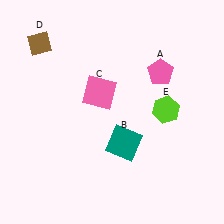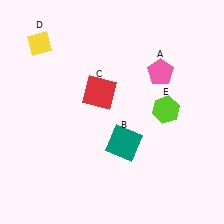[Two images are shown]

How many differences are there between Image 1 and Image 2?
There are 2 differences between the two images.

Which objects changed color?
C changed from pink to red. D changed from brown to yellow.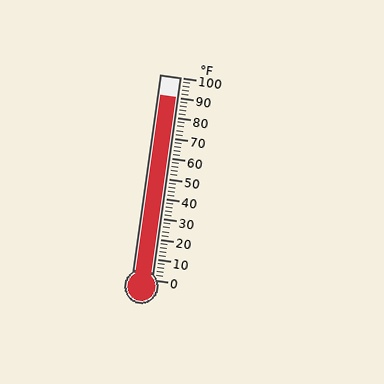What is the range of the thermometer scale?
The thermometer scale ranges from 0°F to 100°F.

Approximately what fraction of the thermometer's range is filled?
The thermometer is filled to approximately 90% of its range.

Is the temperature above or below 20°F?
The temperature is above 20°F.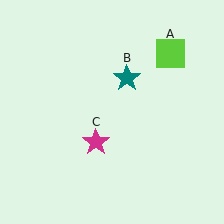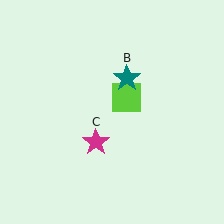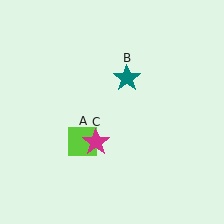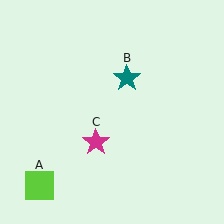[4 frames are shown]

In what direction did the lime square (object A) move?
The lime square (object A) moved down and to the left.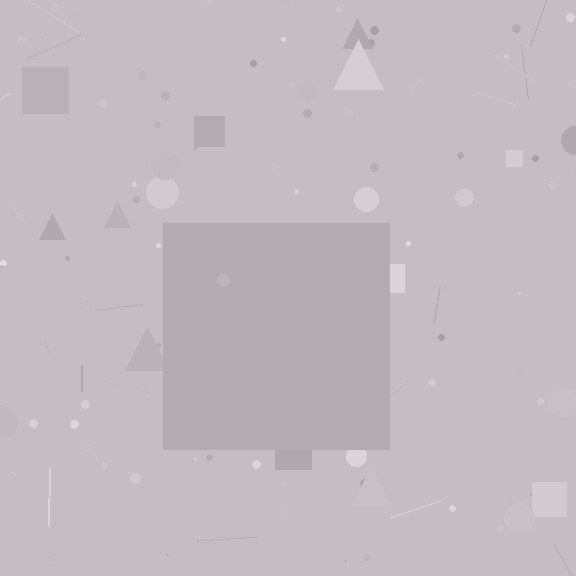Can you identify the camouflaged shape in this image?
The camouflaged shape is a square.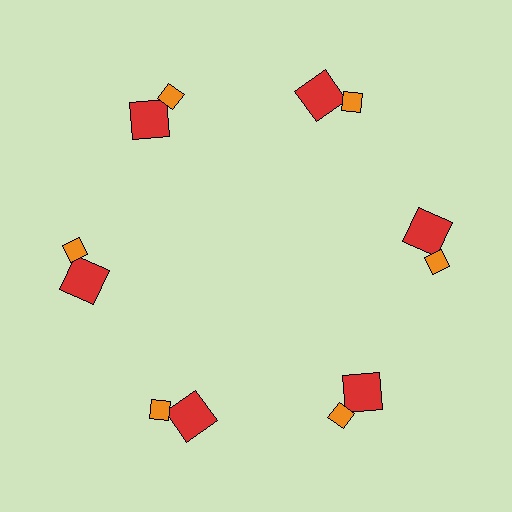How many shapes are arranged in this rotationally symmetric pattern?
There are 12 shapes, arranged in 6 groups of 2.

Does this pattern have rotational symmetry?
Yes, this pattern has 6-fold rotational symmetry. It looks the same after rotating 60 degrees around the center.